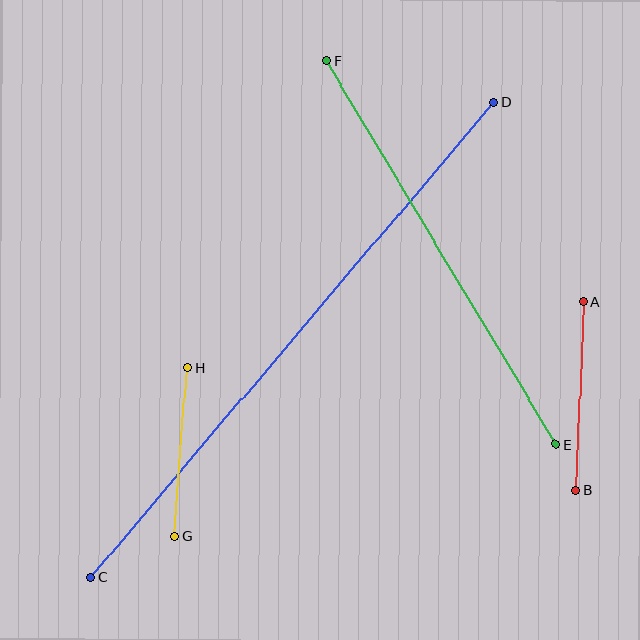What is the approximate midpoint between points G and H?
The midpoint is at approximately (181, 452) pixels.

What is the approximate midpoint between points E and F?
The midpoint is at approximately (441, 252) pixels.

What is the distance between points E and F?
The distance is approximately 447 pixels.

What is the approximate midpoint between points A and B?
The midpoint is at approximately (580, 396) pixels.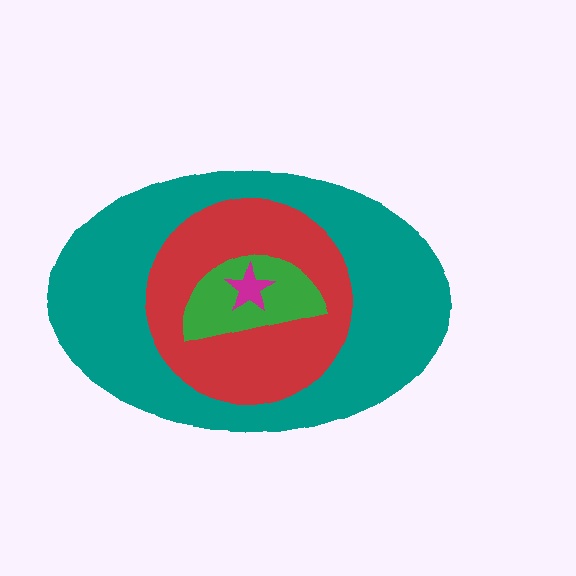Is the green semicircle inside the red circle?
Yes.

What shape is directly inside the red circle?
The green semicircle.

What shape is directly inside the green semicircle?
The magenta star.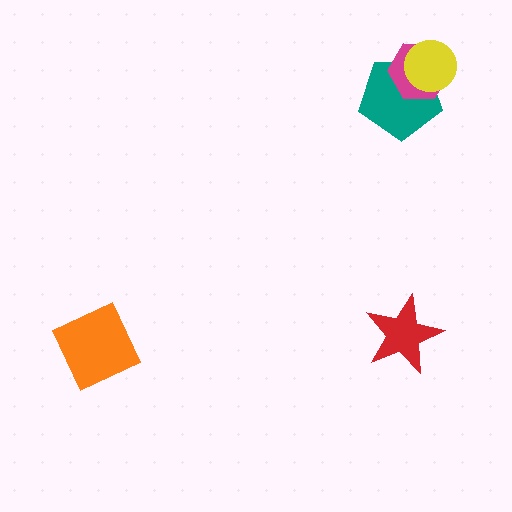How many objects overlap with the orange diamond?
0 objects overlap with the orange diamond.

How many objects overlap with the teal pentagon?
2 objects overlap with the teal pentagon.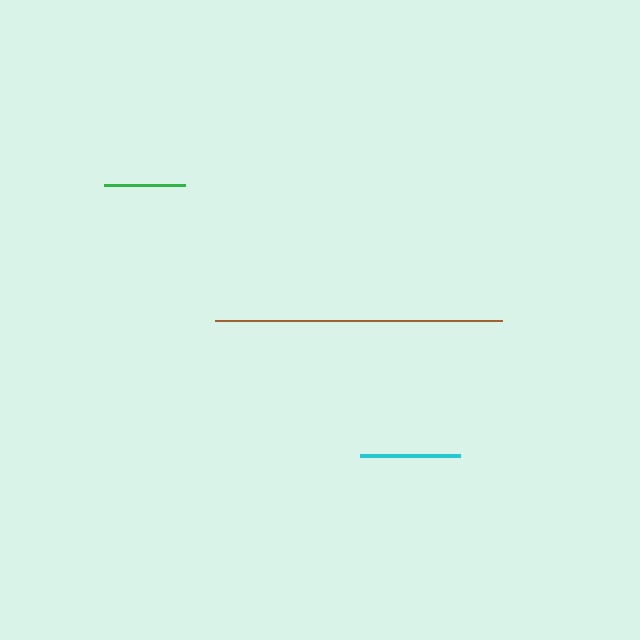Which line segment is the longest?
The brown line is the longest at approximately 287 pixels.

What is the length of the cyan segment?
The cyan segment is approximately 100 pixels long.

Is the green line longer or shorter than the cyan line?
The cyan line is longer than the green line.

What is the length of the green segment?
The green segment is approximately 81 pixels long.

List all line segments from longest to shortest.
From longest to shortest: brown, cyan, green.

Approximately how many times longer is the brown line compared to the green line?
The brown line is approximately 3.6 times the length of the green line.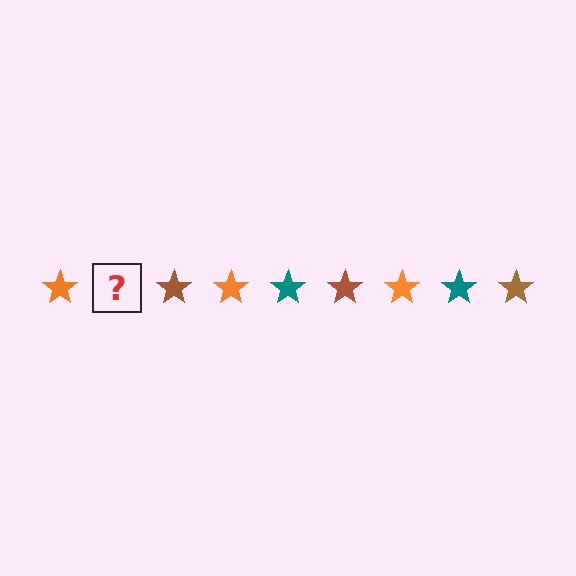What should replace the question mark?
The question mark should be replaced with a teal star.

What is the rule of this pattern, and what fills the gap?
The rule is that the pattern cycles through orange, teal, brown stars. The gap should be filled with a teal star.